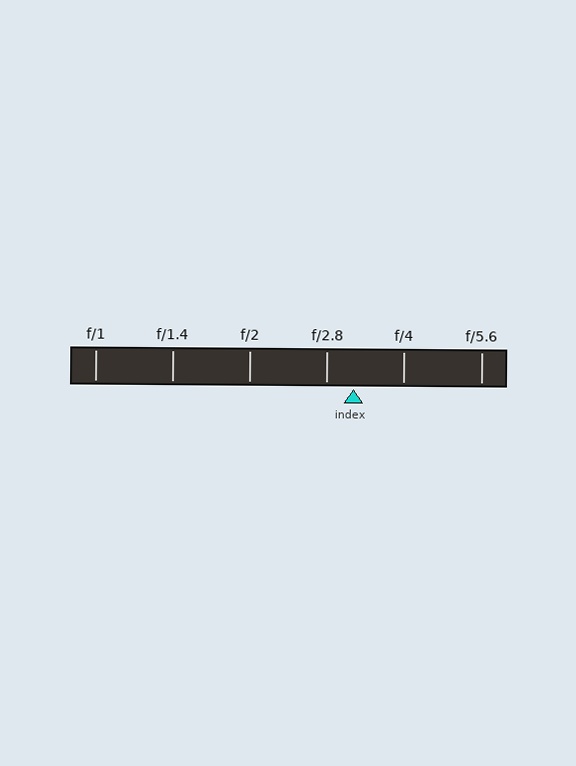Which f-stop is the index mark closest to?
The index mark is closest to f/2.8.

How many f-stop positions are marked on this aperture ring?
There are 6 f-stop positions marked.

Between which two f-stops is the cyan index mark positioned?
The index mark is between f/2.8 and f/4.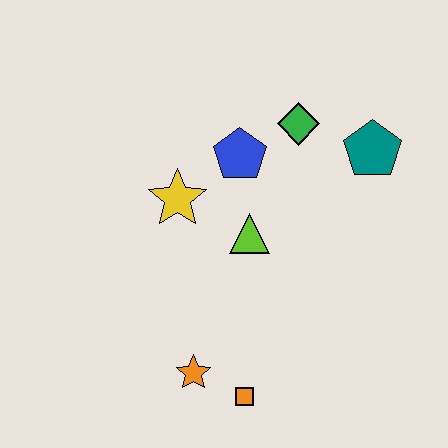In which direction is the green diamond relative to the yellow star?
The green diamond is to the right of the yellow star.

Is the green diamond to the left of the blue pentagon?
No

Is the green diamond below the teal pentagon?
No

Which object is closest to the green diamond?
The blue pentagon is closest to the green diamond.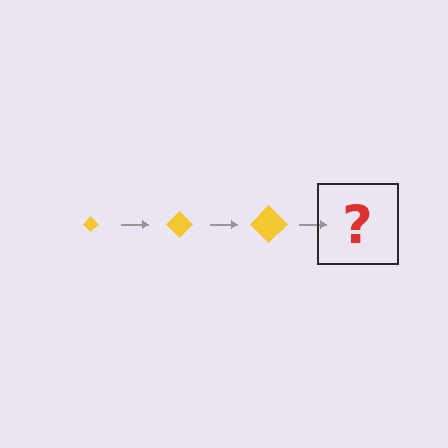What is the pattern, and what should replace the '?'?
The pattern is that the diamond gets progressively larger each step. The '?' should be a yellow diamond, larger than the previous one.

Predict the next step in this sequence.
The next step is a yellow diamond, larger than the previous one.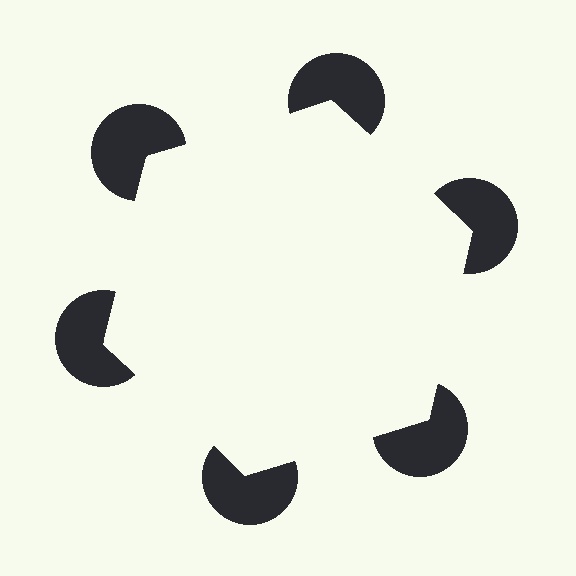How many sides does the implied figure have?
6 sides.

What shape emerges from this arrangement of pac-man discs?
An illusory hexagon — its edges are inferred from the aligned wedge cuts in the pac-man discs, not physically drawn.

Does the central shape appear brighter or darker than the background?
It typically appears slightly brighter than the background, even though no actual brightness change is drawn.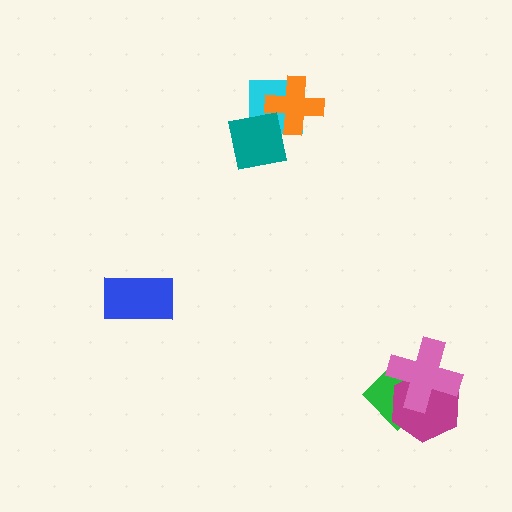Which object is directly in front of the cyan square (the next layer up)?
The orange cross is directly in front of the cyan square.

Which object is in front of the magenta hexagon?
The pink cross is in front of the magenta hexagon.